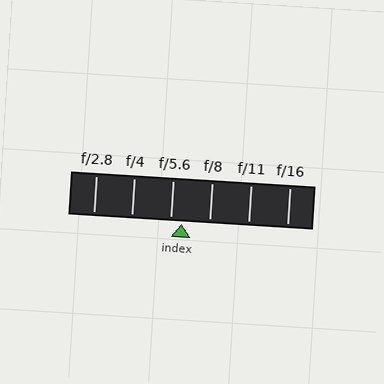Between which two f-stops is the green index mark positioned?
The index mark is between f/5.6 and f/8.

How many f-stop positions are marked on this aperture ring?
There are 6 f-stop positions marked.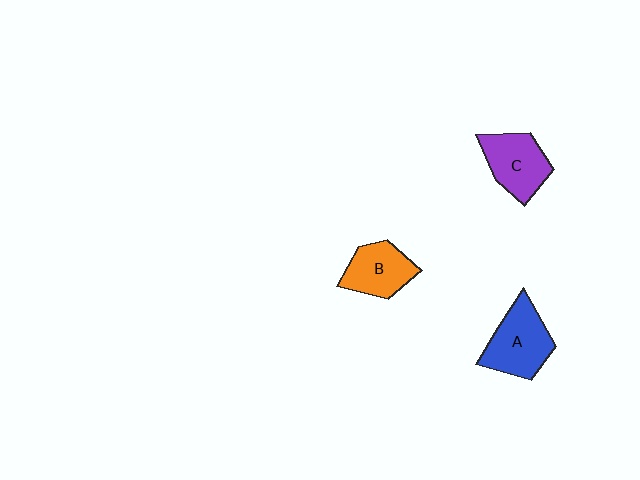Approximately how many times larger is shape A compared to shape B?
Approximately 1.3 times.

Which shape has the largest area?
Shape A (blue).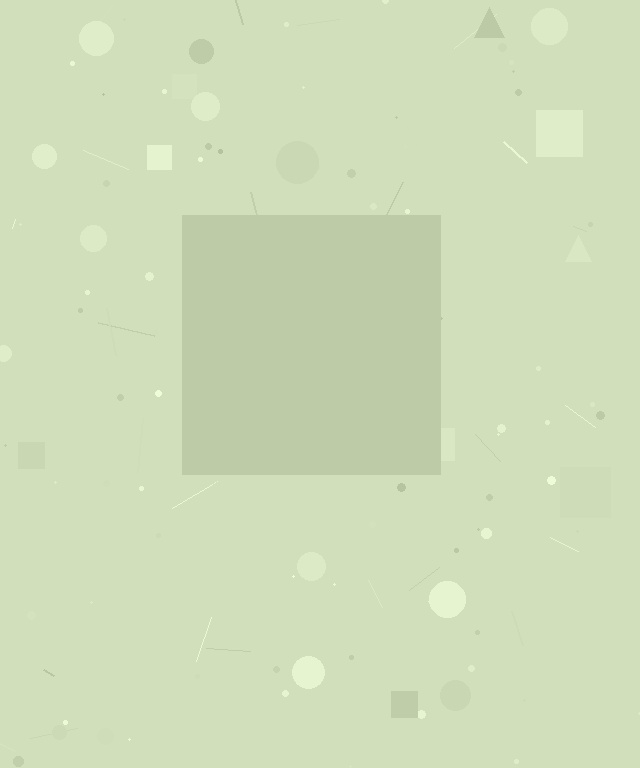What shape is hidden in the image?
A square is hidden in the image.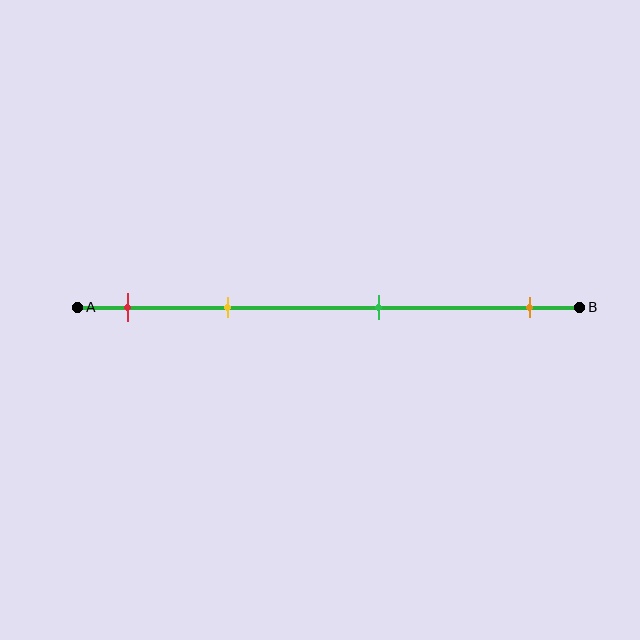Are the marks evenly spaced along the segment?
No, the marks are not evenly spaced.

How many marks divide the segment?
There are 4 marks dividing the segment.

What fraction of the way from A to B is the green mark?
The green mark is approximately 60% (0.6) of the way from A to B.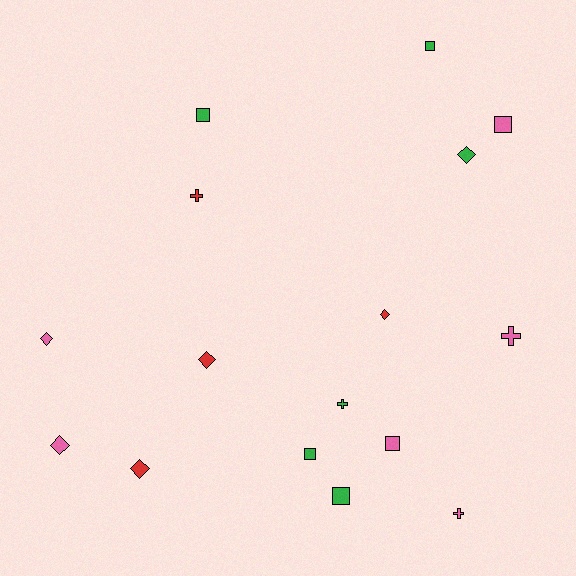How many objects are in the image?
There are 16 objects.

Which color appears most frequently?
Pink, with 6 objects.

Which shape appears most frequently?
Diamond, with 6 objects.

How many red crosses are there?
There is 1 red cross.